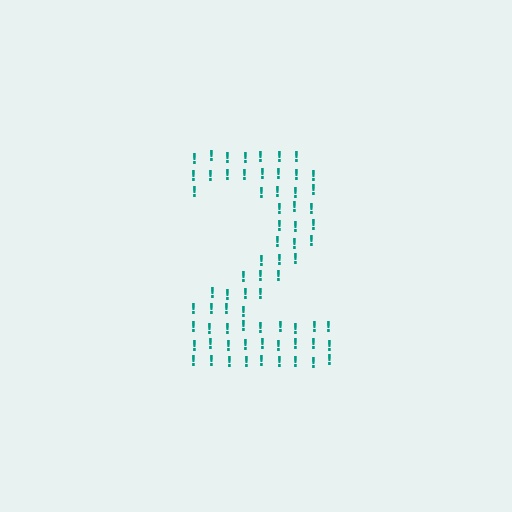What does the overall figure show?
The overall figure shows the digit 2.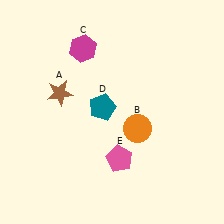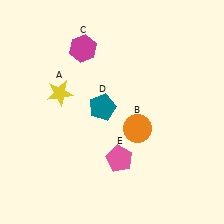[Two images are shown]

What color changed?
The star (A) changed from brown in Image 1 to yellow in Image 2.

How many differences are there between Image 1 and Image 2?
There is 1 difference between the two images.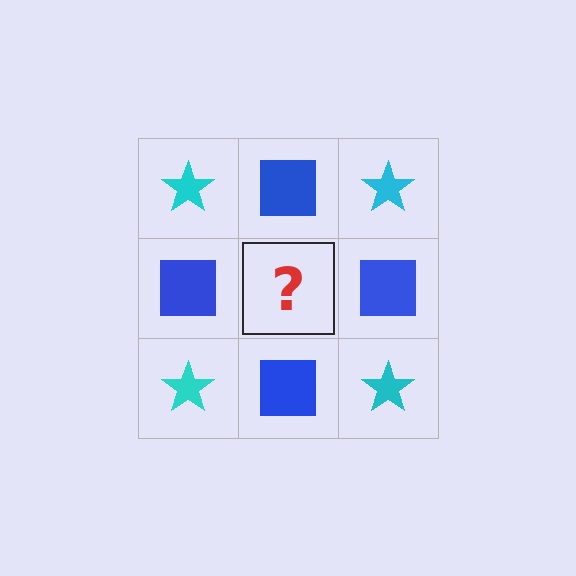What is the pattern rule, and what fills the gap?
The rule is that it alternates cyan star and blue square in a checkerboard pattern. The gap should be filled with a cyan star.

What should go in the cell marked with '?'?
The missing cell should contain a cyan star.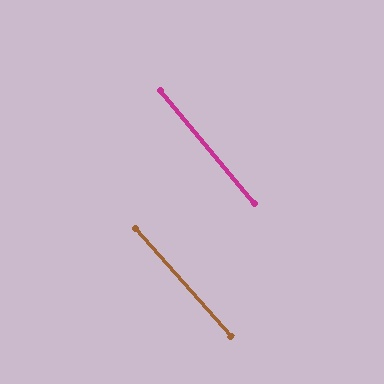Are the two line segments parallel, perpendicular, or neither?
Parallel — their directions differ by only 1.7°.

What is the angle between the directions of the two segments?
Approximately 2 degrees.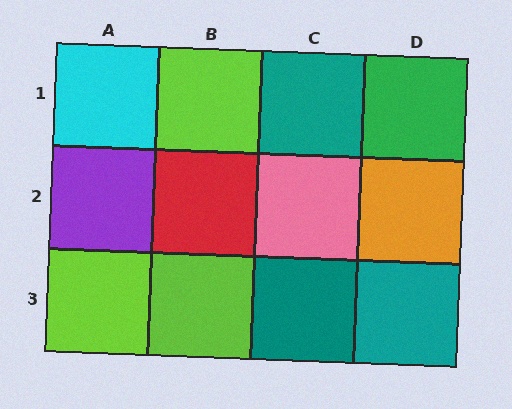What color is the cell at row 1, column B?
Lime.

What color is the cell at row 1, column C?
Teal.